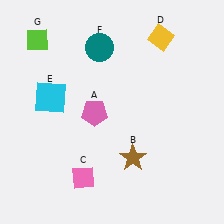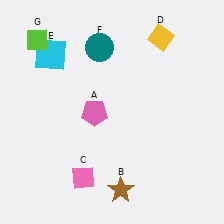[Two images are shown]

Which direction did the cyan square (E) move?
The cyan square (E) moved up.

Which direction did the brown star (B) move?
The brown star (B) moved down.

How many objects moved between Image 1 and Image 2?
2 objects moved between the two images.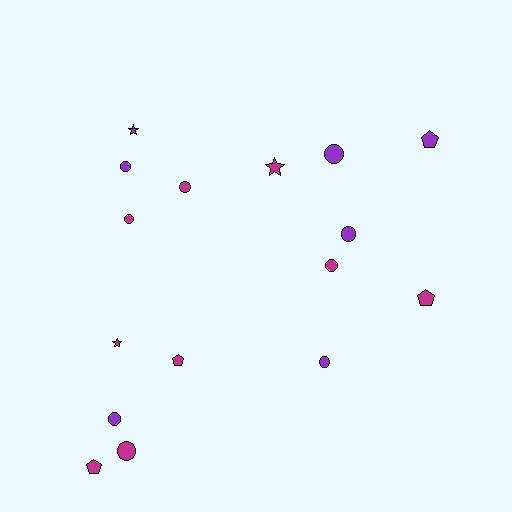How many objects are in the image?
There are 16 objects.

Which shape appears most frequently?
Circle, with 9 objects.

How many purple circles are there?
There are 5 purple circles.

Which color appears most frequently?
Magenta, with 9 objects.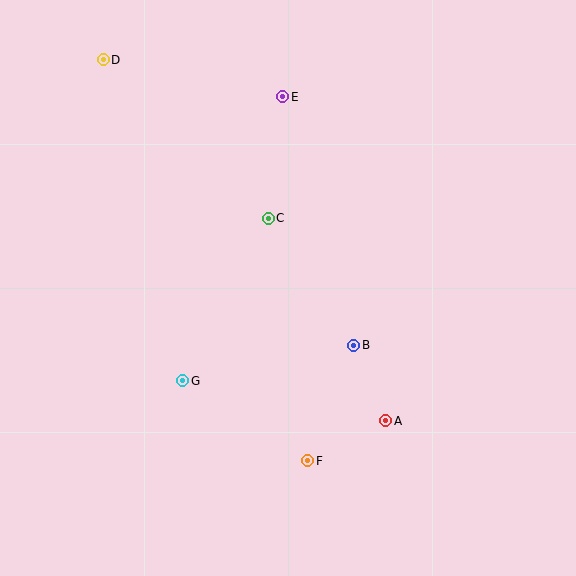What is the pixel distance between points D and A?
The distance between D and A is 458 pixels.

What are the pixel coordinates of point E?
Point E is at (283, 97).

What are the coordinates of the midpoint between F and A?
The midpoint between F and A is at (347, 441).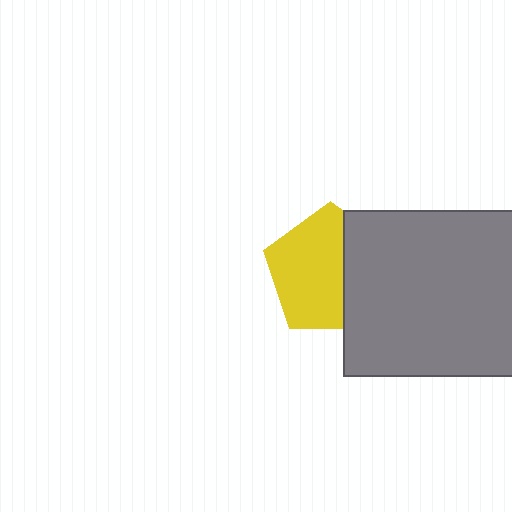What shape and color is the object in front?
The object in front is a gray rectangle.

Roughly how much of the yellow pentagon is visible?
About half of it is visible (roughly 63%).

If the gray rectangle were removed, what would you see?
You would see the complete yellow pentagon.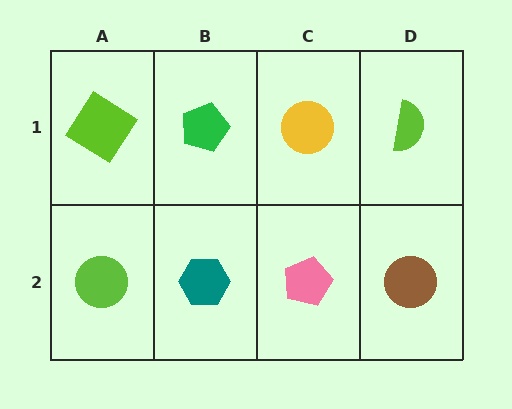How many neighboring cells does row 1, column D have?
2.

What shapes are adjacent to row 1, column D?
A brown circle (row 2, column D), a yellow circle (row 1, column C).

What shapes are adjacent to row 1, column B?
A teal hexagon (row 2, column B), a lime diamond (row 1, column A), a yellow circle (row 1, column C).